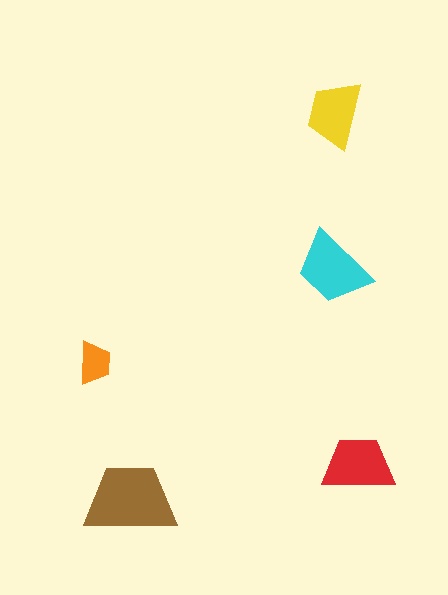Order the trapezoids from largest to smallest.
the brown one, the cyan one, the red one, the yellow one, the orange one.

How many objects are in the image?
There are 5 objects in the image.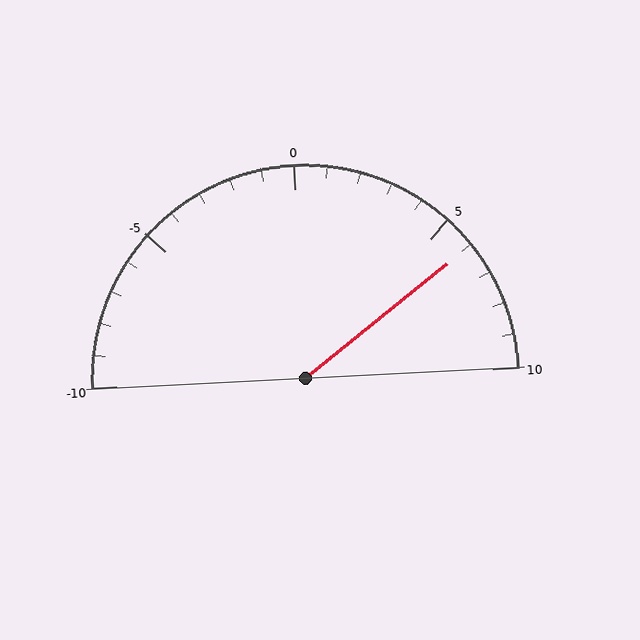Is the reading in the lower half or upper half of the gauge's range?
The reading is in the upper half of the range (-10 to 10).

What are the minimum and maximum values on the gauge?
The gauge ranges from -10 to 10.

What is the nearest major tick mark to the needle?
The nearest major tick mark is 5.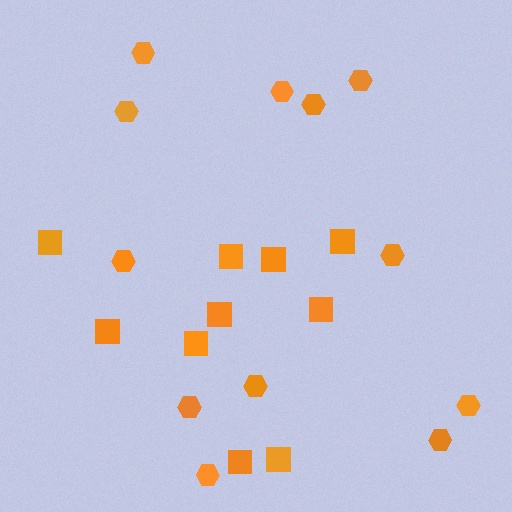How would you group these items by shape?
There are 2 groups: one group of hexagons (12) and one group of squares (10).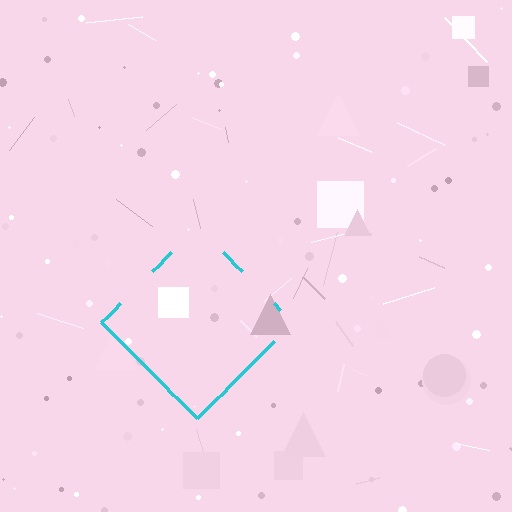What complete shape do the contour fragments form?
The contour fragments form a diamond.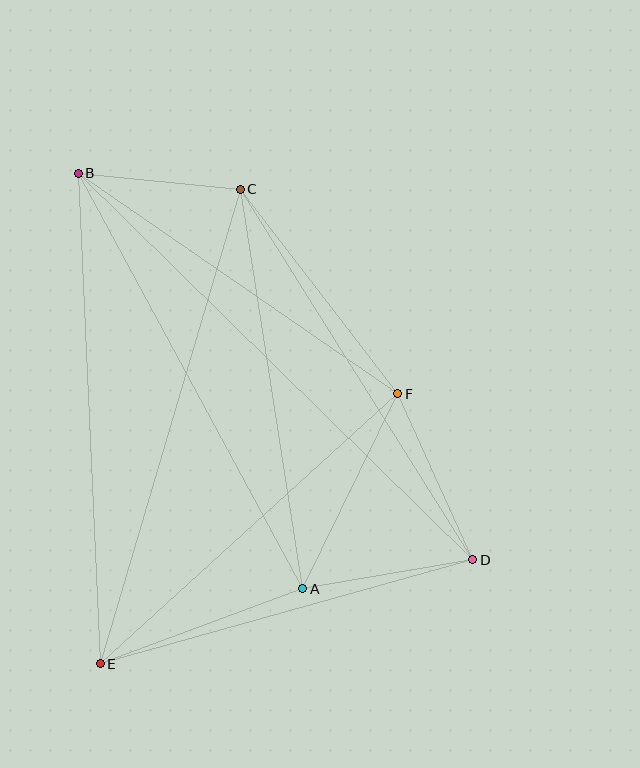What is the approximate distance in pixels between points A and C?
The distance between A and C is approximately 404 pixels.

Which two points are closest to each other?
Points B and C are closest to each other.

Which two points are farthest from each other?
Points B and D are farthest from each other.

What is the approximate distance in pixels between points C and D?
The distance between C and D is approximately 437 pixels.